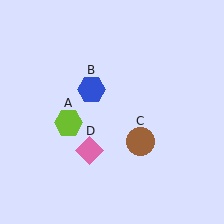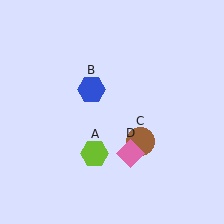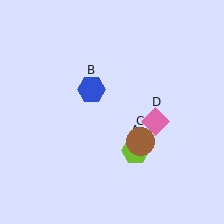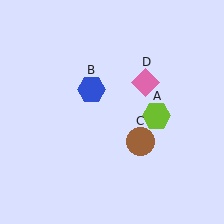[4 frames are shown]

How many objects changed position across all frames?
2 objects changed position: lime hexagon (object A), pink diamond (object D).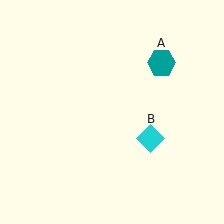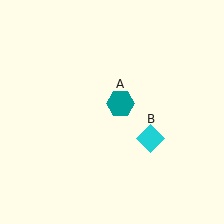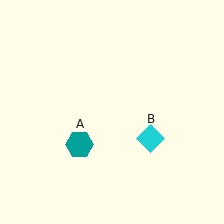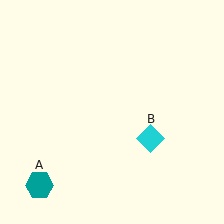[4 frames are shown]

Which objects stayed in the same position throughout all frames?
Cyan diamond (object B) remained stationary.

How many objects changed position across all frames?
1 object changed position: teal hexagon (object A).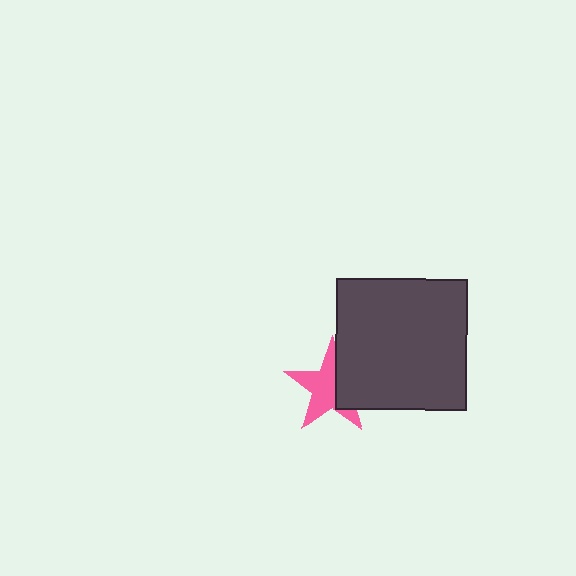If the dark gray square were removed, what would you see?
You would see the complete pink star.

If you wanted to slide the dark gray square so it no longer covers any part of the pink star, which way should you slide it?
Slide it right — that is the most direct way to separate the two shapes.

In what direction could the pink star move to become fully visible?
The pink star could move left. That would shift it out from behind the dark gray square entirely.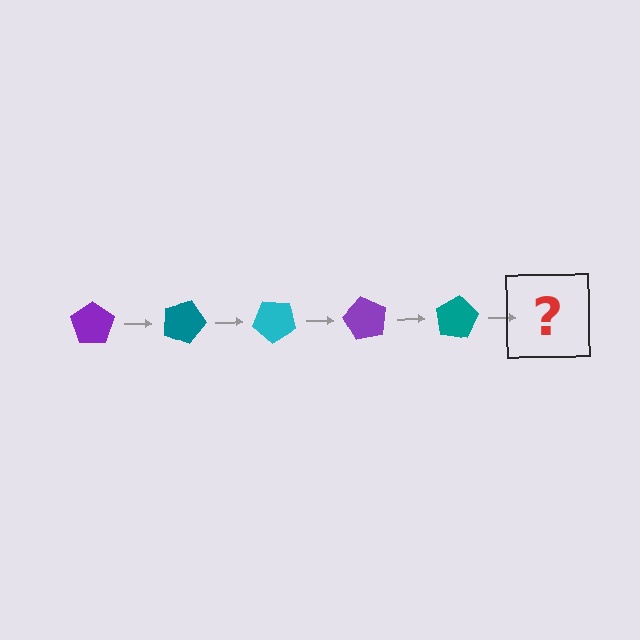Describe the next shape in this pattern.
It should be a cyan pentagon, rotated 100 degrees from the start.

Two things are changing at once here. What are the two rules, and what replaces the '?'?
The two rules are that it rotates 20 degrees each step and the color cycles through purple, teal, and cyan. The '?' should be a cyan pentagon, rotated 100 degrees from the start.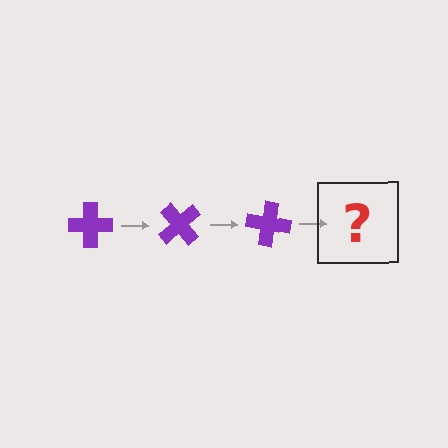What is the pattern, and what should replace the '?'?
The pattern is that the cross rotates 50 degrees each step. The '?' should be a purple cross rotated 150 degrees.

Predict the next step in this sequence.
The next step is a purple cross rotated 150 degrees.